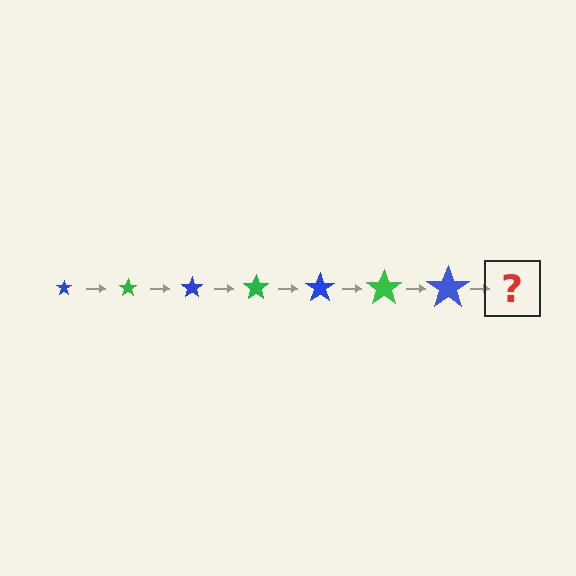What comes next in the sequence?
The next element should be a green star, larger than the previous one.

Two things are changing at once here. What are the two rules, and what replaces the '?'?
The two rules are that the star grows larger each step and the color cycles through blue and green. The '?' should be a green star, larger than the previous one.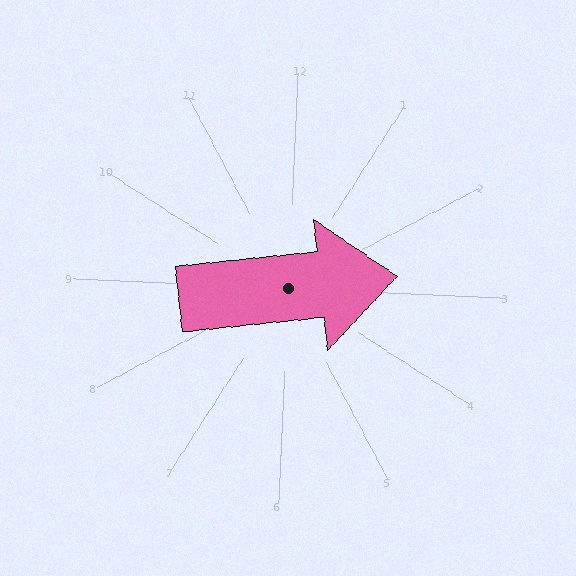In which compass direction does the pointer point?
East.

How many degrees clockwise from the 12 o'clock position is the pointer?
Approximately 81 degrees.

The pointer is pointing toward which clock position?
Roughly 3 o'clock.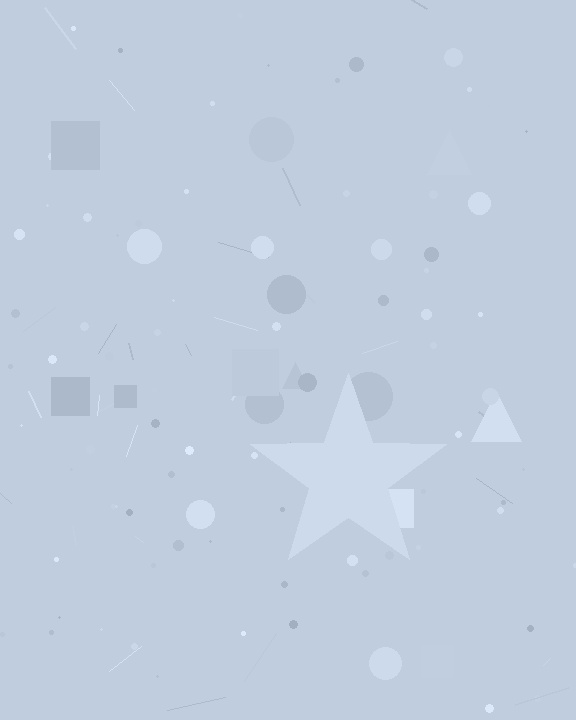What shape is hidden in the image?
A star is hidden in the image.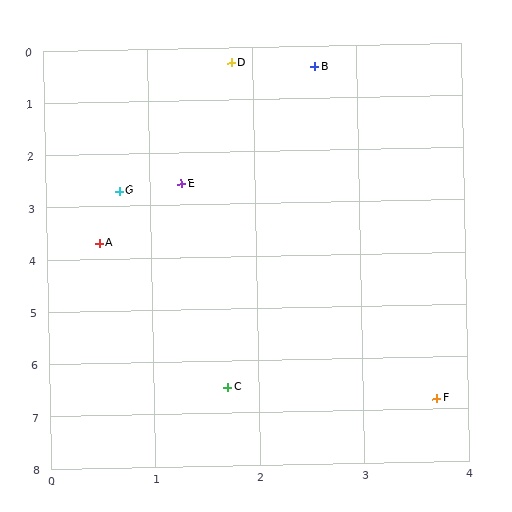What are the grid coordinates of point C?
Point C is at approximately (1.7, 6.5).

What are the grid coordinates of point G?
Point G is at approximately (0.7, 2.7).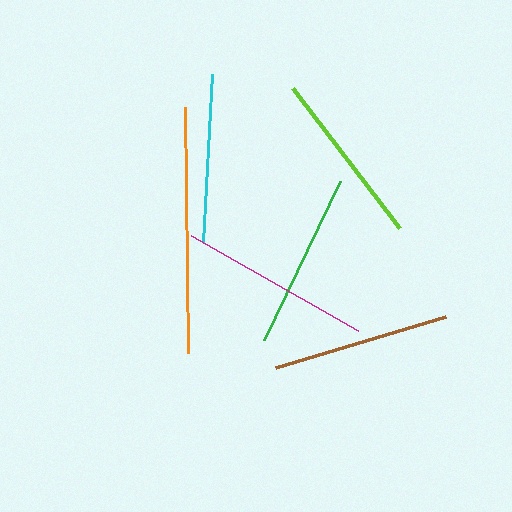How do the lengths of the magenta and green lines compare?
The magenta and green lines are approximately the same length.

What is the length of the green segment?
The green segment is approximately 176 pixels long.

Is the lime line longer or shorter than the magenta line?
The magenta line is longer than the lime line.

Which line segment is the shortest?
The cyan line is the shortest at approximately 169 pixels.